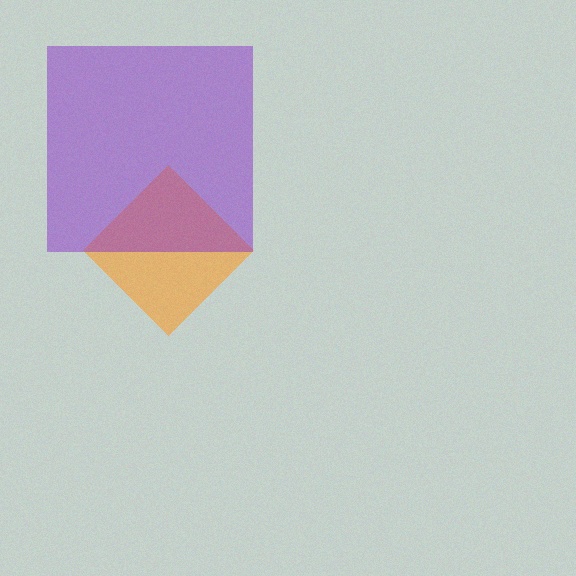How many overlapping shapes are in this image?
There are 2 overlapping shapes in the image.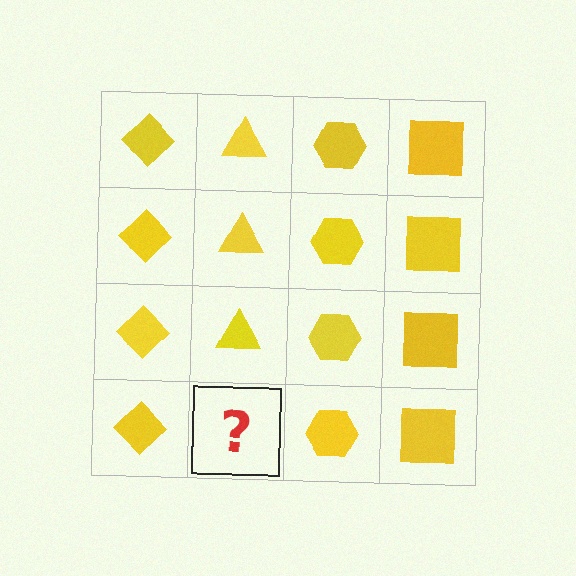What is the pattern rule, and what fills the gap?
The rule is that each column has a consistent shape. The gap should be filled with a yellow triangle.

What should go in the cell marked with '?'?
The missing cell should contain a yellow triangle.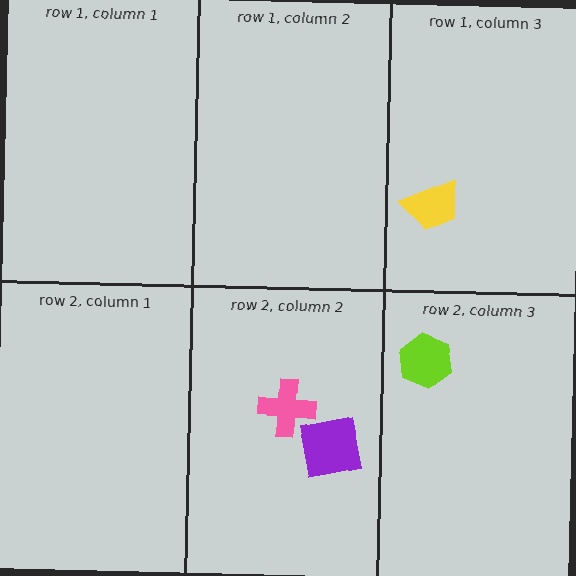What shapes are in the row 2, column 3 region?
The lime hexagon.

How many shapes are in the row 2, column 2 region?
2.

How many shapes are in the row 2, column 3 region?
1.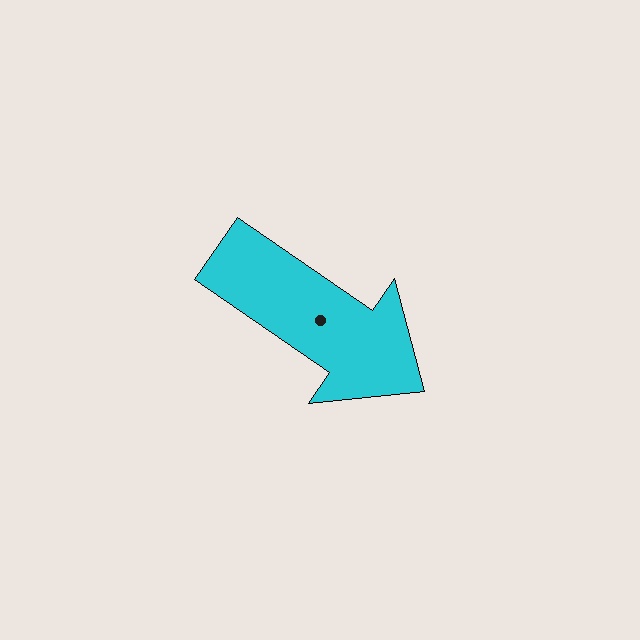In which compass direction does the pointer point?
Southeast.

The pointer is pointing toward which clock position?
Roughly 4 o'clock.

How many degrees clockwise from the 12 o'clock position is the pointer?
Approximately 124 degrees.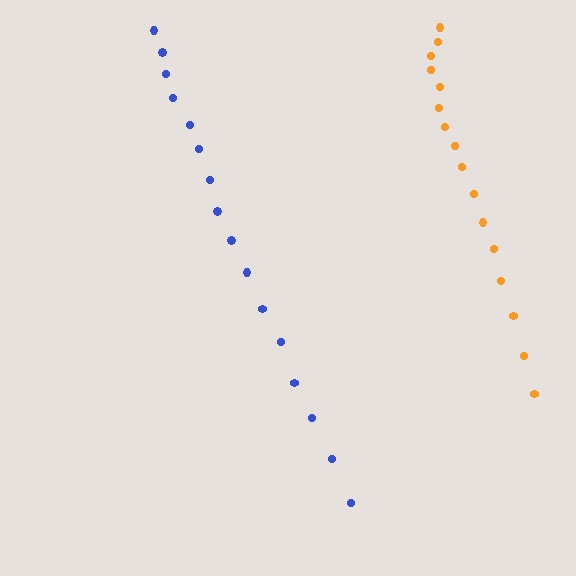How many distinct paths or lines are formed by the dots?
There are 2 distinct paths.